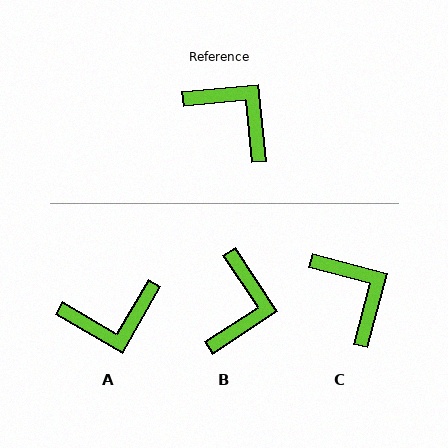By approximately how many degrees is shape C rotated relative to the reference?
Approximately 20 degrees clockwise.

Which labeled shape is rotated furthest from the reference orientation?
A, about 125 degrees away.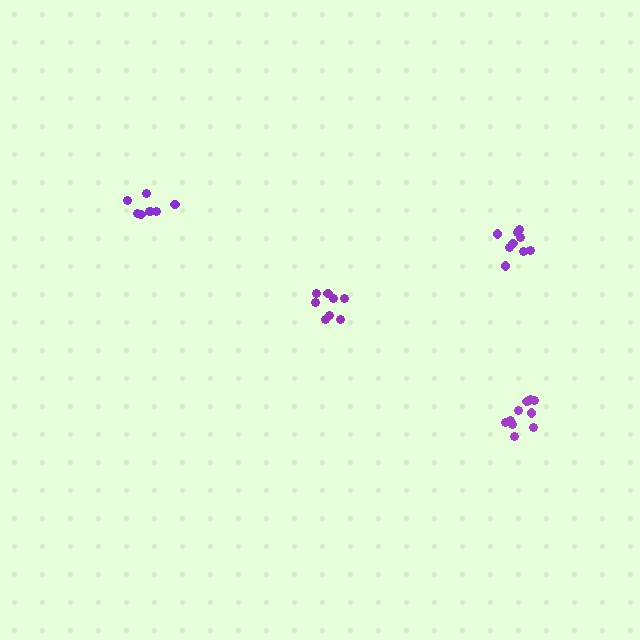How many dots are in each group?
Group 1: 11 dots, Group 2: 8 dots, Group 3: 9 dots, Group 4: 8 dots (36 total).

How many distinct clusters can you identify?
There are 4 distinct clusters.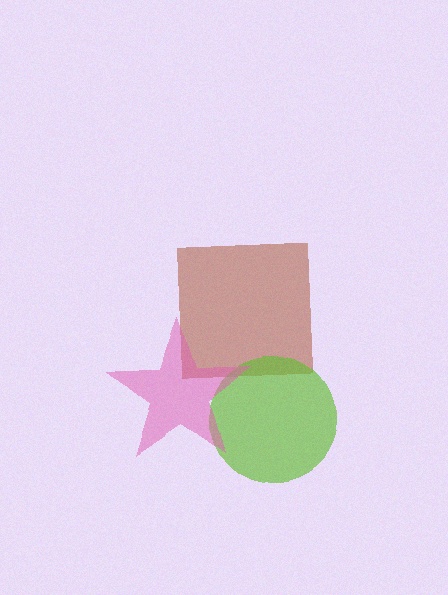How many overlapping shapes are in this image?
There are 3 overlapping shapes in the image.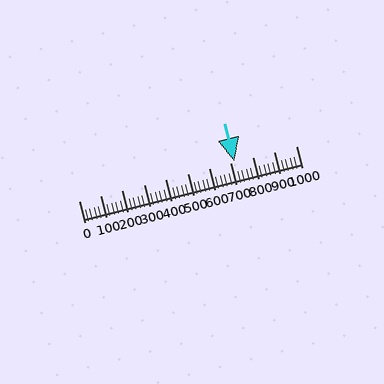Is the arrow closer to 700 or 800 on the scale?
The arrow is closer to 700.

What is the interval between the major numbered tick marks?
The major tick marks are spaced 100 units apart.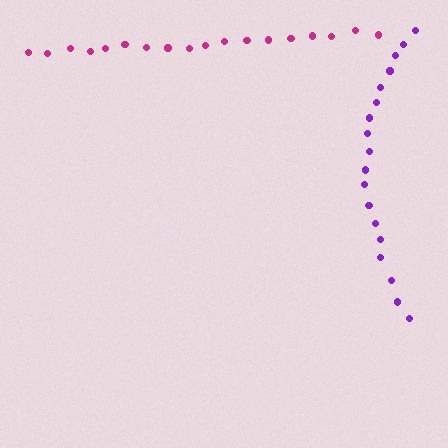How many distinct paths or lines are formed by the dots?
There are 2 distinct paths.